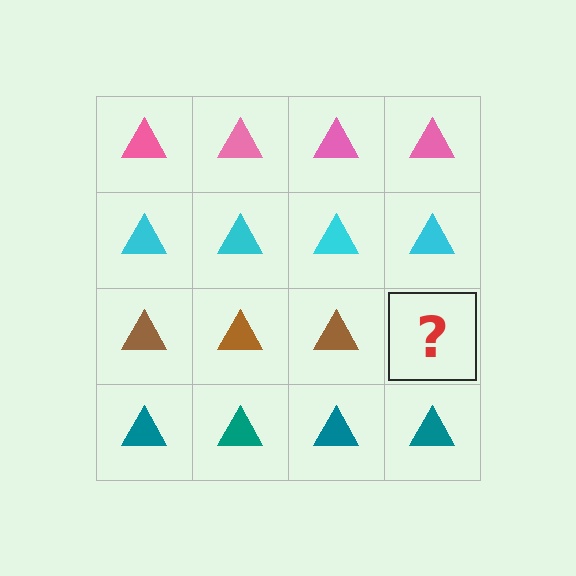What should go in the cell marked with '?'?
The missing cell should contain a brown triangle.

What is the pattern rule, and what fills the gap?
The rule is that each row has a consistent color. The gap should be filled with a brown triangle.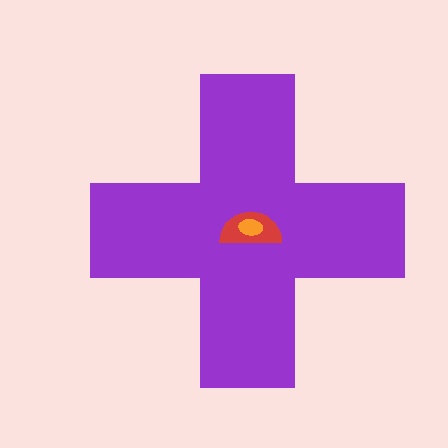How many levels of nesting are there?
3.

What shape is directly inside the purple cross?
The red semicircle.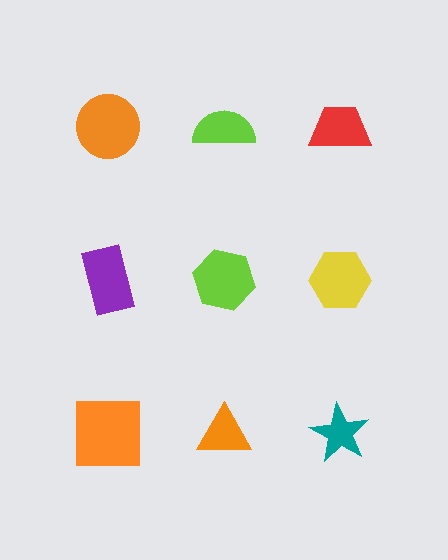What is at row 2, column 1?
A purple rectangle.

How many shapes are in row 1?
3 shapes.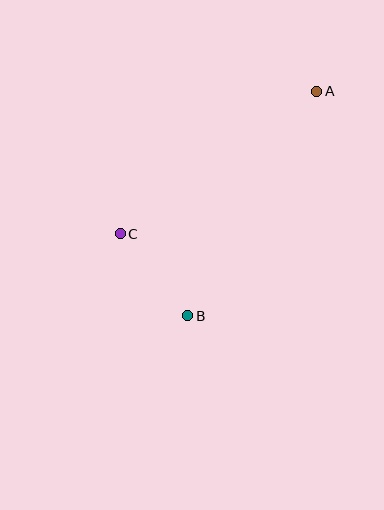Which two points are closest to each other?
Points B and C are closest to each other.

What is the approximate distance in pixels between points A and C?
The distance between A and C is approximately 243 pixels.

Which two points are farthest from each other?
Points A and B are farthest from each other.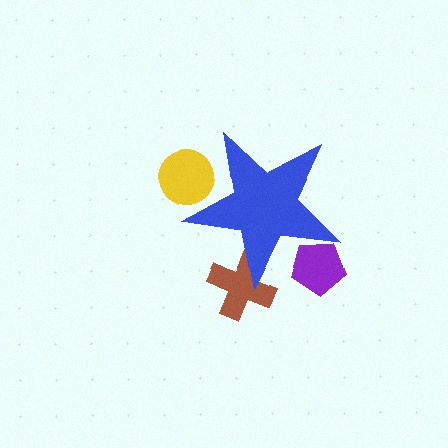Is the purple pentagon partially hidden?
Yes, the purple pentagon is partially hidden behind the blue star.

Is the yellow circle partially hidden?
Yes, the yellow circle is partially hidden behind the blue star.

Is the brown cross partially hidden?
Yes, the brown cross is partially hidden behind the blue star.